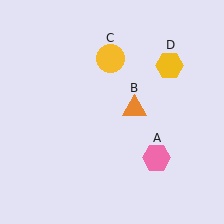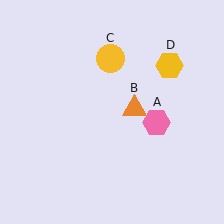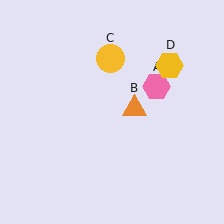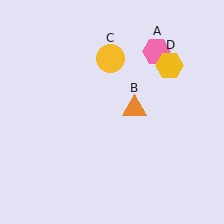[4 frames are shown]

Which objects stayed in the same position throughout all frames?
Orange triangle (object B) and yellow circle (object C) and yellow hexagon (object D) remained stationary.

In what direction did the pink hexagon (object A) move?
The pink hexagon (object A) moved up.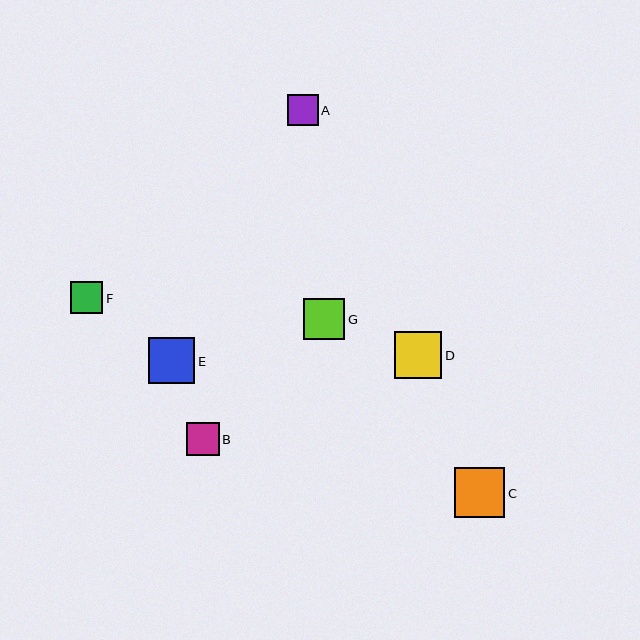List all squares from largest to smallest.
From largest to smallest: C, D, E, G, B, F, A.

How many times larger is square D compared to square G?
Square D is approximately 1.1 times the size of square G.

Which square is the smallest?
Square A is the smallest with a size of approximately 31 pixels.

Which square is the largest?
Square C is the largest with a size of approximately 50 pixels.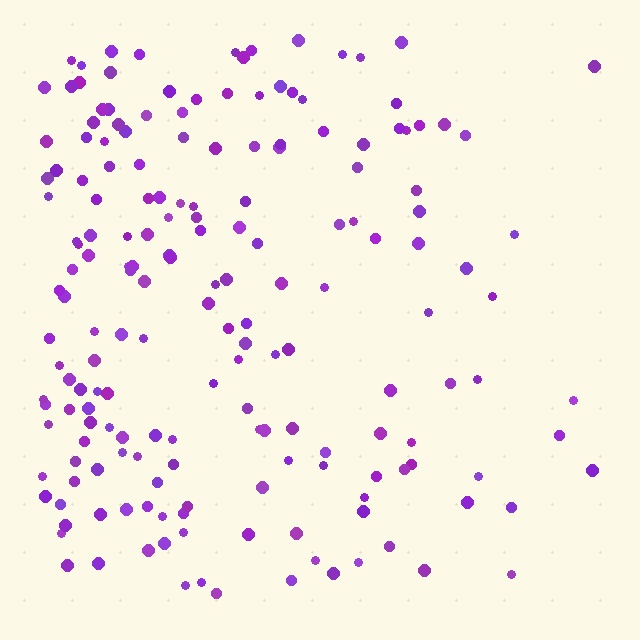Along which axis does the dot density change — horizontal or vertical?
Horizontal.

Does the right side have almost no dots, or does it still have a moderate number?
Still a moderate number, just noticeably fewer than the left.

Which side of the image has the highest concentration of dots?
The left.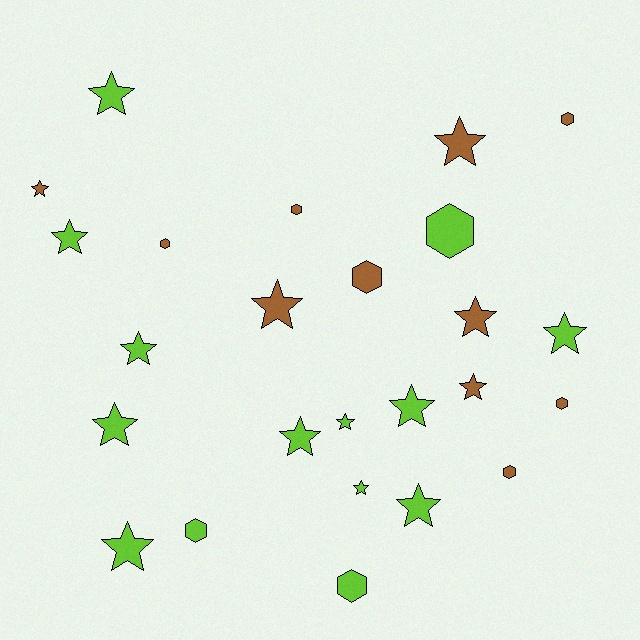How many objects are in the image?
There are 25 objects.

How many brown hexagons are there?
There are 6 brown hexagons.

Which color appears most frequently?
Lime, with 14 objects.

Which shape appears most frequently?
Star, with 16 objects.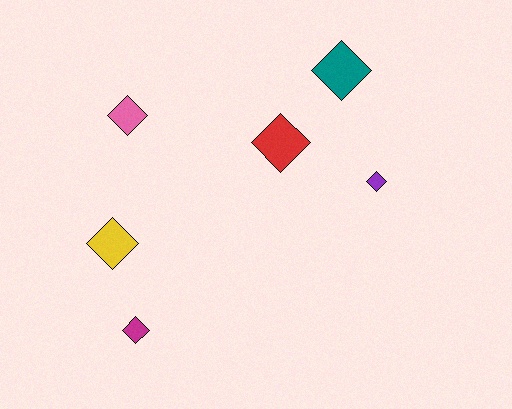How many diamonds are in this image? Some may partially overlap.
There are 6 diamonds.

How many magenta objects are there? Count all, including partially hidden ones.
There is 1 magenta object.